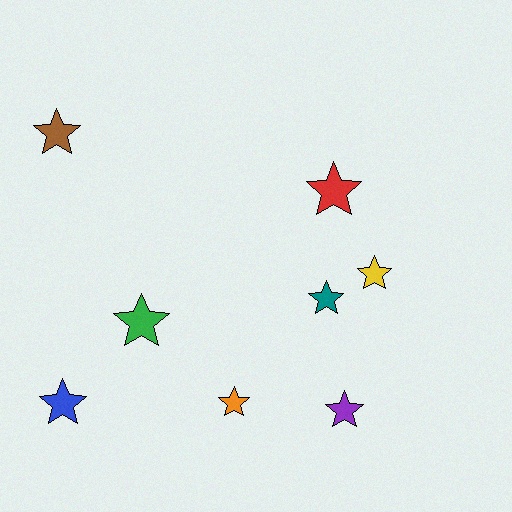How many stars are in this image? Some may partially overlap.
There are 8 stars.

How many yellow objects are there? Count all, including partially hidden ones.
There is 1 yellow object.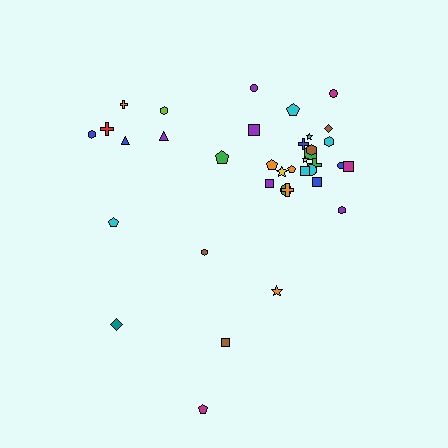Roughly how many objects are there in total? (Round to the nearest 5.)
Roughly 35 objects in total.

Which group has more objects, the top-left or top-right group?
The top-right group.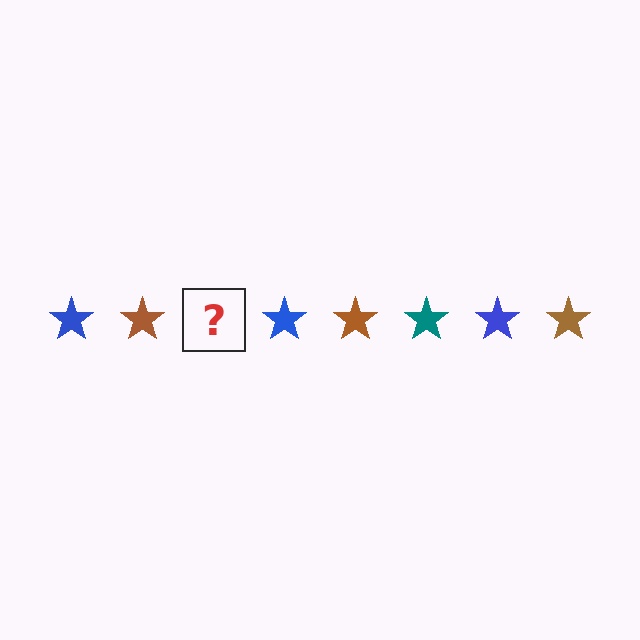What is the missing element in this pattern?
The missing element is a teal star.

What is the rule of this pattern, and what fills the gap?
The rule is that the pattern cycles through blue, brown, teal stars. The gap should be filled with a teal star.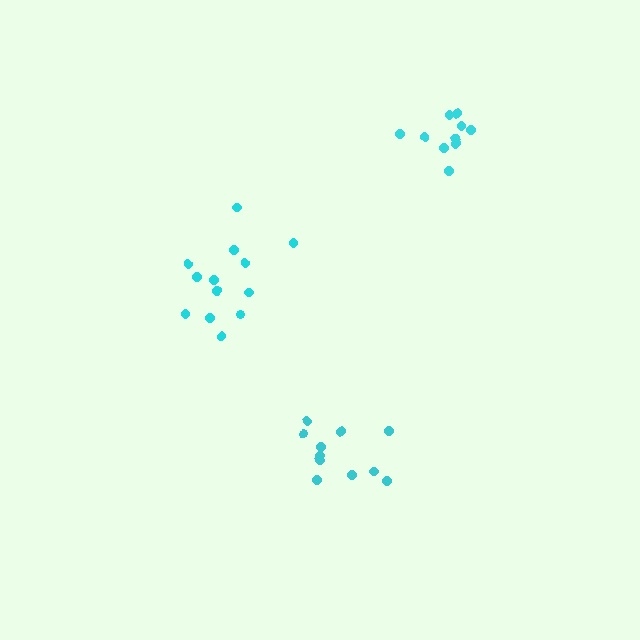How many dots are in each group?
Group 1: 13 dots, Group 2: 11 dots, Group 3: 10 dots (34 total).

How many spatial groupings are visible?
There are 3 spatial groupings.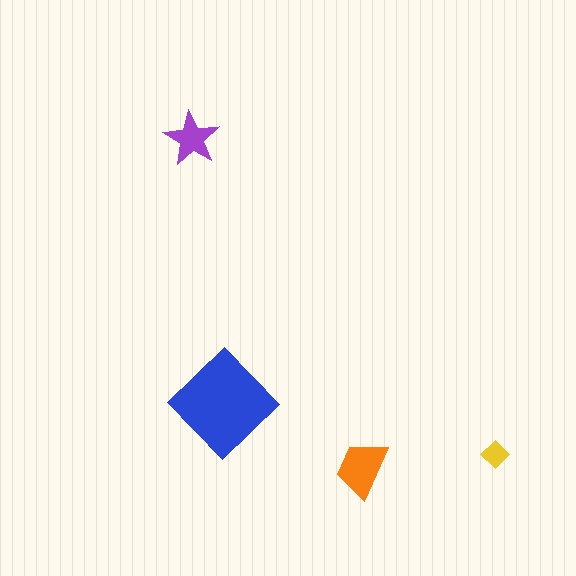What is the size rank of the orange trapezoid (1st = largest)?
2nd.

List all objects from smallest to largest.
The yellow diamond, the purple star, the orange trapezoid, the blue diamond.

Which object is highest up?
The purple star is topmost.